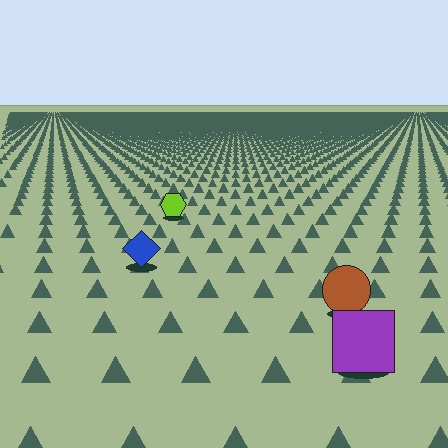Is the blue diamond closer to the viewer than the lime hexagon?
Yes. The blue diamond is closer — you can tell from the texture gradient: the ground texture is coarser near it.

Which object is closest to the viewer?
The purple square is closest. The texture marks near it are larger and more spread out.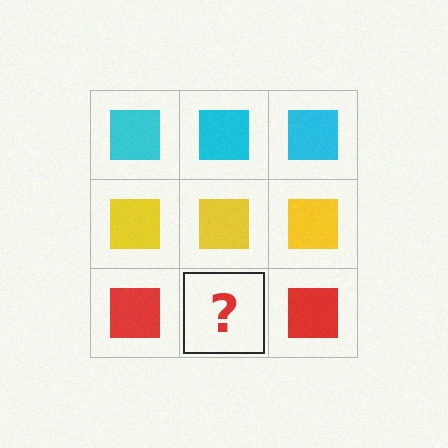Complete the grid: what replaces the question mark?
The question mark should be replaced with a red square.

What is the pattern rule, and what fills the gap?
The rule is that each row has a consistent color. The gap should be filled with a red square.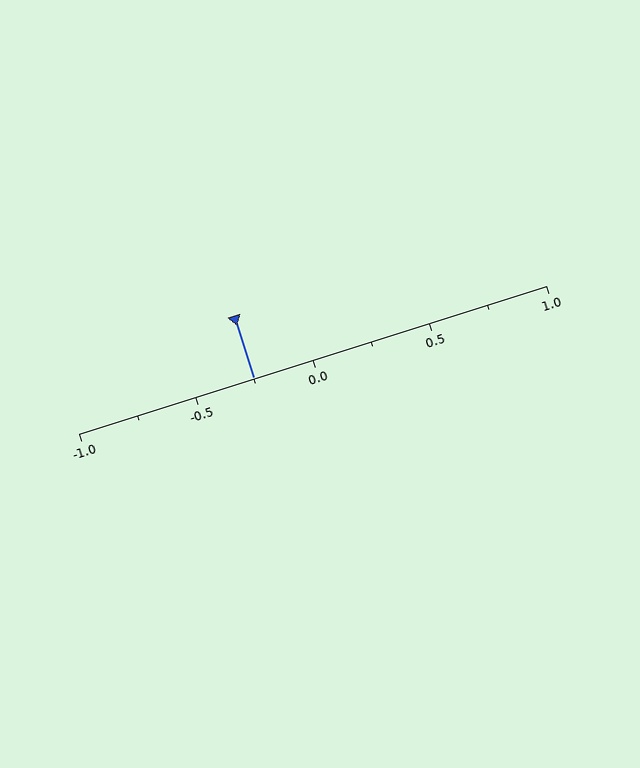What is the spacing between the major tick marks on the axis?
The major ticks are spaced 0.5 apart.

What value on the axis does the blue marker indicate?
The marker indicates approximately -0.25.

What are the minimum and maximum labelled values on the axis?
The axis runs from -1.0 to 1.0.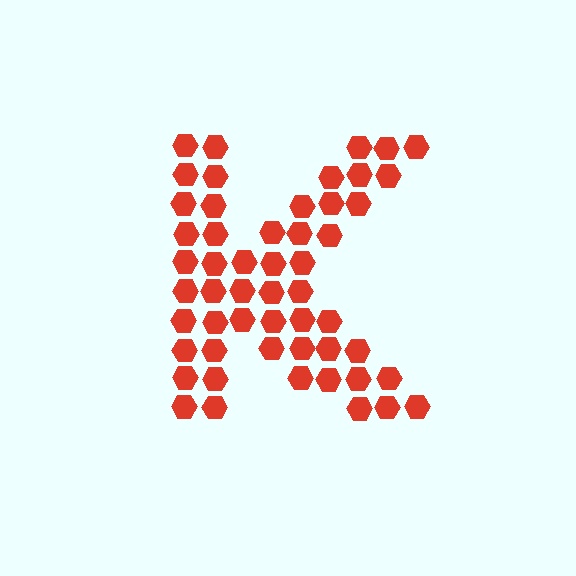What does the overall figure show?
The overall figure shows the letter K.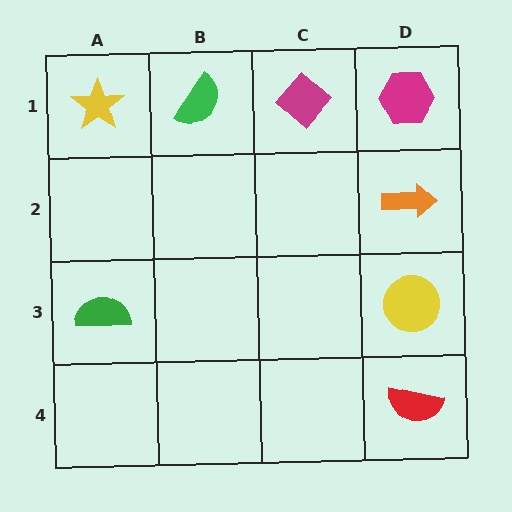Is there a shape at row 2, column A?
No, that cell is empty.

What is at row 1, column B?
A green semicircle.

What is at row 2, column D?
An orange arrow.